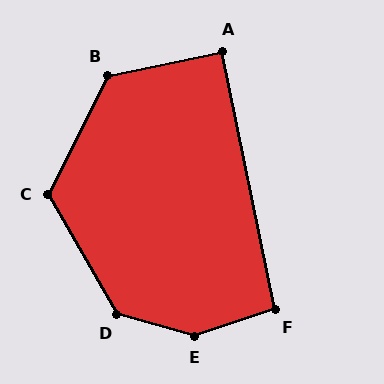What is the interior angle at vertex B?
Approximately 128 degrees (obtuse).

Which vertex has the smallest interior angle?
A, at approximately 90 degrees.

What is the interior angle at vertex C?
Approximately 124 degrees (obtuse).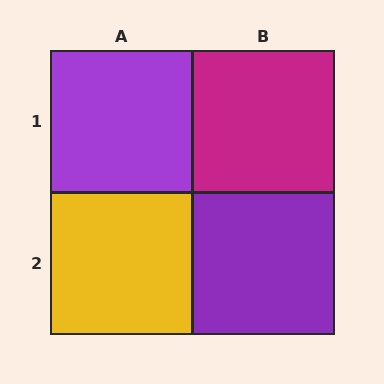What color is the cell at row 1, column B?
Magenta.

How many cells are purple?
2 cells are purple.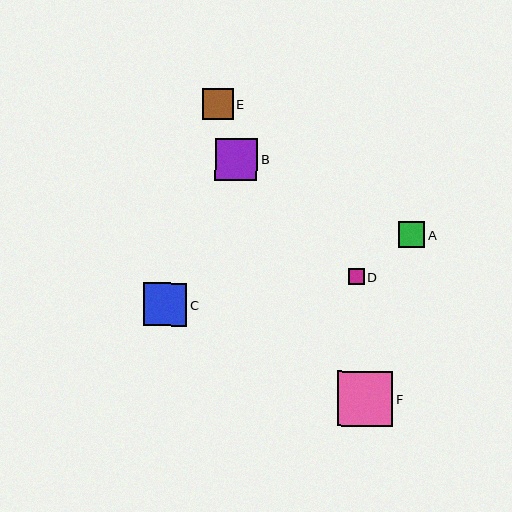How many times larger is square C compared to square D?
Square C is approximately 2.7 times the size of square D.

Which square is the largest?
Square F is the largest with a size of approximately 55 pixels.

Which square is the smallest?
Square D is the smallest with a size of approximately 16 pixels.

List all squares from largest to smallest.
From largest to smallest: F, C, B, E, A, D.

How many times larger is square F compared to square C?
Square F is approximately 1.3 times the size of square C.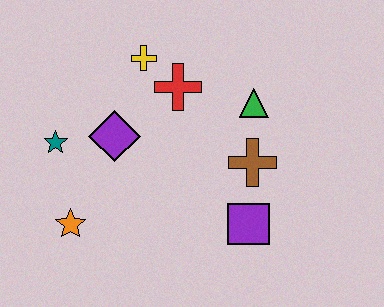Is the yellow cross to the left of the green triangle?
Yes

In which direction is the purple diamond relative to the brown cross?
The purple diamond is to the left of the brown cross.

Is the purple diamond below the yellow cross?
Yes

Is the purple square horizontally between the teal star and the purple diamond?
No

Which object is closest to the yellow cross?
The red cross is closest to the yellow cross.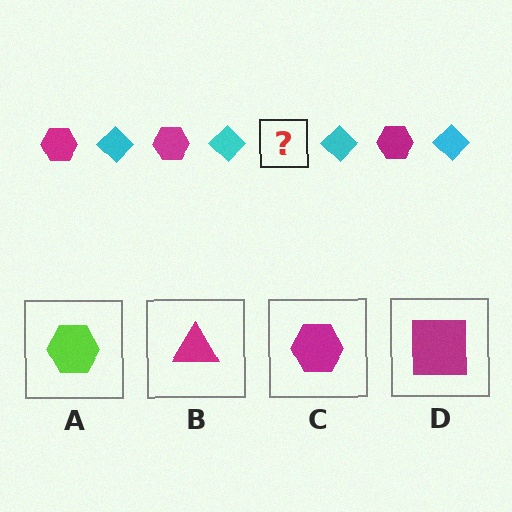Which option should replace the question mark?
Option C.